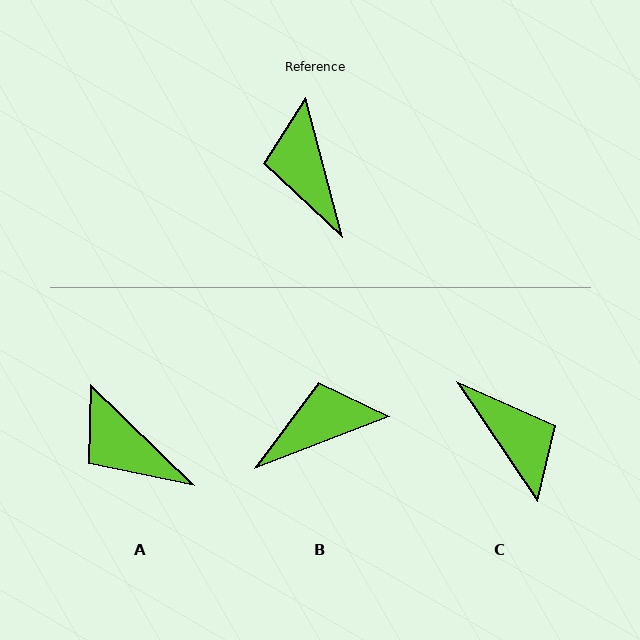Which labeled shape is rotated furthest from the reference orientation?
C, about 161 degrees away.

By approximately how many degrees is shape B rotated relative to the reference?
Approximately 84 degrees clockwise.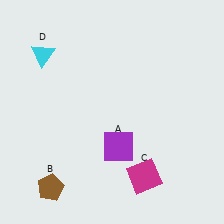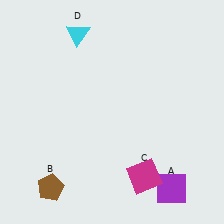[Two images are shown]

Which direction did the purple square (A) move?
The purple square (A) moved right.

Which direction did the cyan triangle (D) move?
The cyan triangle (D) moved right.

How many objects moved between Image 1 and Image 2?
2 objects moved between the two images.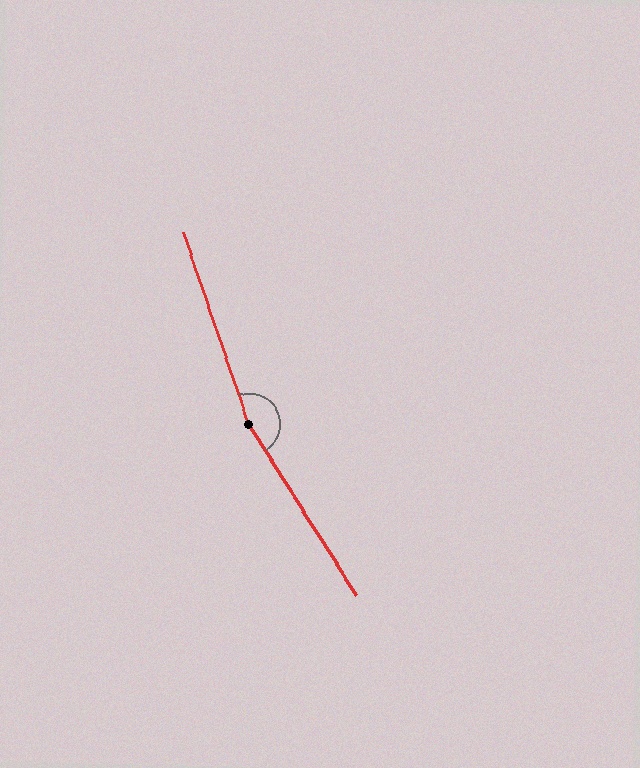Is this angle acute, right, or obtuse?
It is obtuse.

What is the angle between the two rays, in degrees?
Approximately 167 degrees.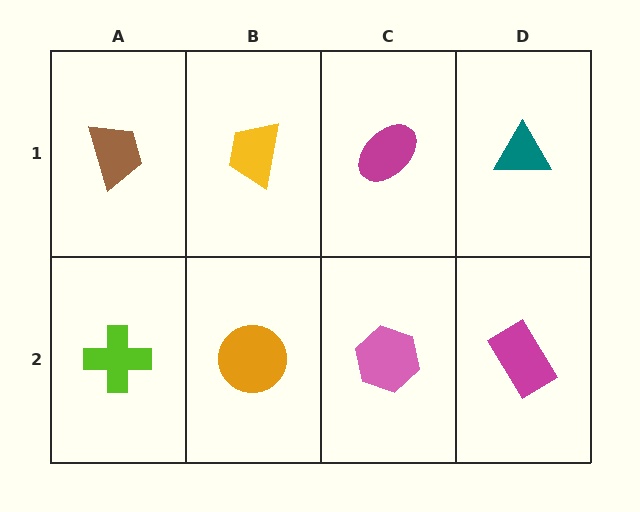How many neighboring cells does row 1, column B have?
3.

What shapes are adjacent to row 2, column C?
A magenta ellipse (row 1, column C), an orange circle (row 2, column B), a magenta rectangle (row 2, column D).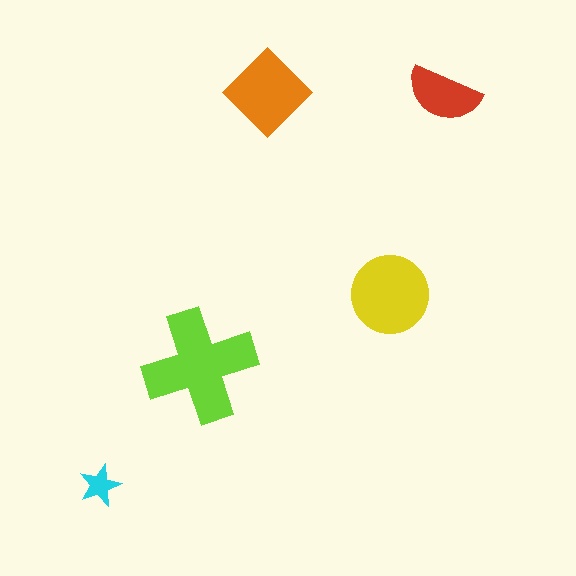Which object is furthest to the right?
The red semicircle is rightmost.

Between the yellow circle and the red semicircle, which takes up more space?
The yellow circle.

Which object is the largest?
The lime cross.